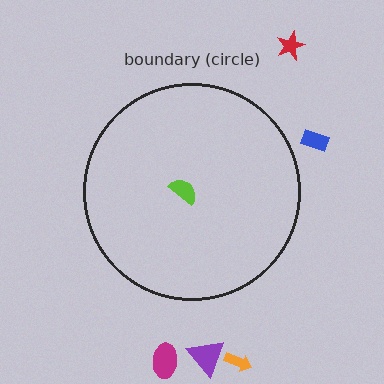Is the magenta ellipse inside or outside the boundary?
Outside.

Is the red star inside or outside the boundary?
Outside.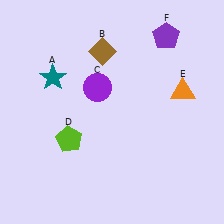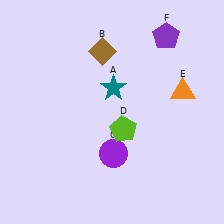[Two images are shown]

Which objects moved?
The objects that moved are: the teal star (A), the purple circle (C), the lime pentagon (D).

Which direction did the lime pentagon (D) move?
The lime pentagon (D) moved right.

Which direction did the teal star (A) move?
The teal star (A) moved right.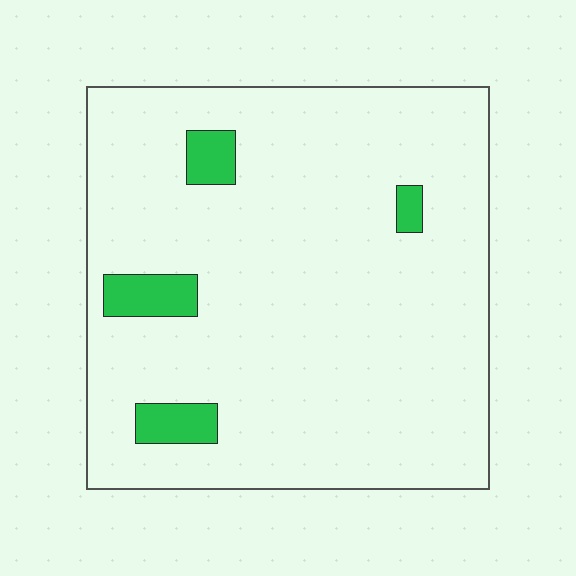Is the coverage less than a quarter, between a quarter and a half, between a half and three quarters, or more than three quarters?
Less than a quarter.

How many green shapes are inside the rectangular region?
4.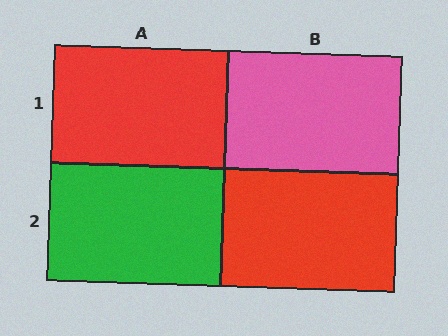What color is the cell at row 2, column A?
Green.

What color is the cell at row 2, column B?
Red.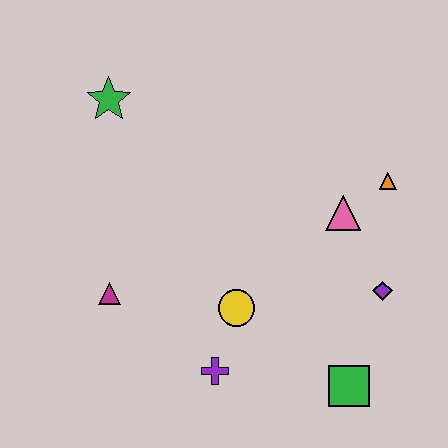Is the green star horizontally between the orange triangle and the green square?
No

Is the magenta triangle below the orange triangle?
Yes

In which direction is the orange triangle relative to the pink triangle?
The orange triangle is to the right of the pink triangle.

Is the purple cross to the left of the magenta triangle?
No